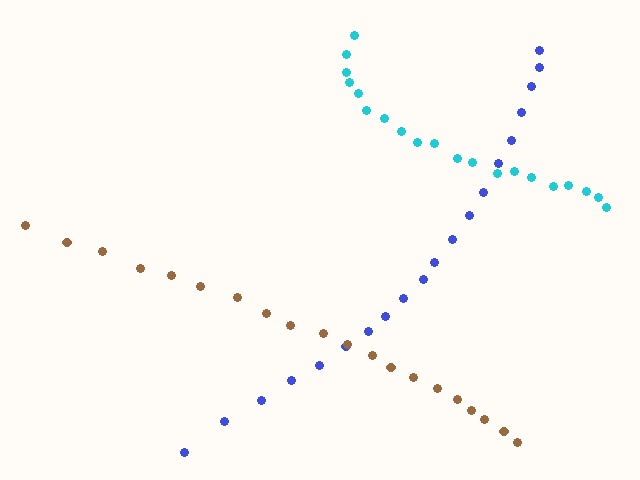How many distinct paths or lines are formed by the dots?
There are 3 distinct paths.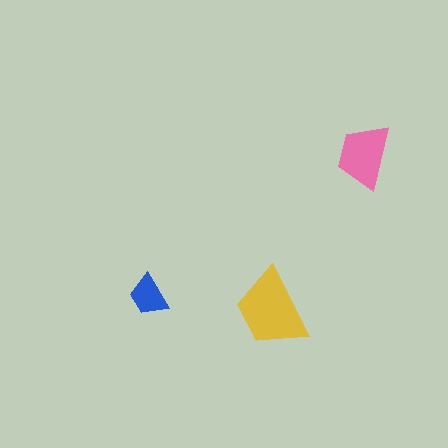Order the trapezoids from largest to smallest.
the yellow one, the pink one, the blue one.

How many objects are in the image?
There are 3 objects in the image.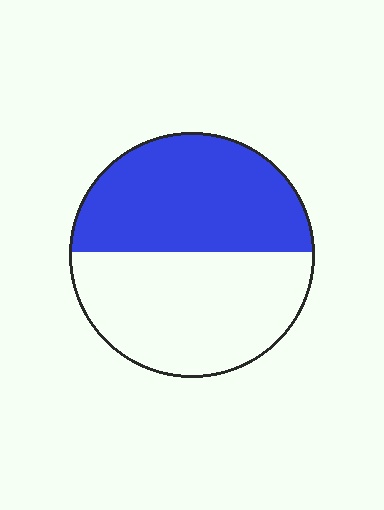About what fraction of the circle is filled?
About one half (1/2).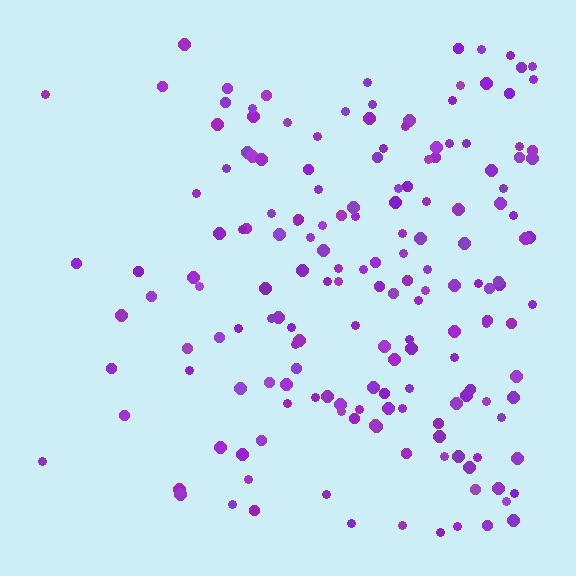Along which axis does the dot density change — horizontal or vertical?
Horizontal.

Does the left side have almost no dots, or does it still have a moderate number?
Still a moderate number, just noticeably fewer than the right.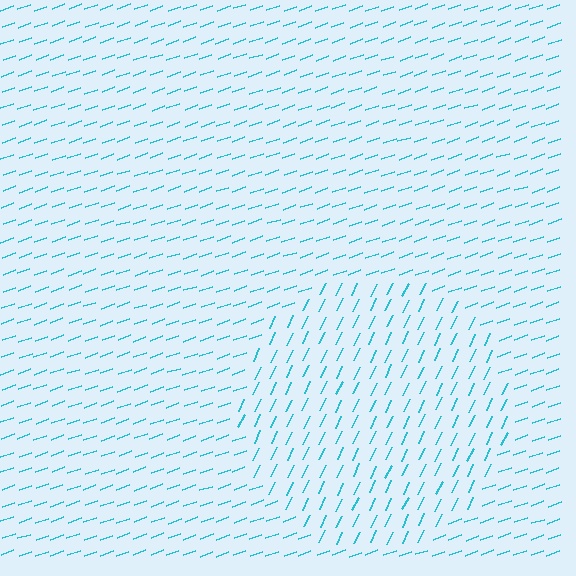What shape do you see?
I see a circle.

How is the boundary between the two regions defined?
The boundary is defined purely by a change in line orientation (approximately 45 degrees difference). All lines are the same color and thickness.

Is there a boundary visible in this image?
Yes, there is a texture boundary formed by a change in line orientation.